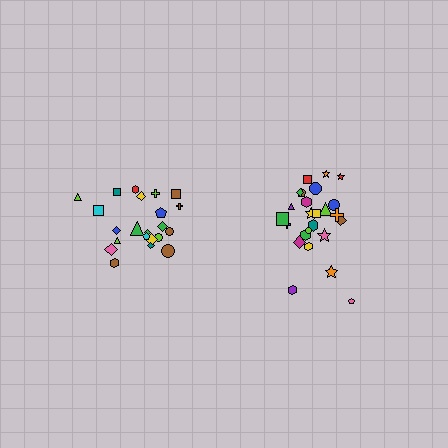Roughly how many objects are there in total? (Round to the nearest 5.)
Roughly 45 objects in total.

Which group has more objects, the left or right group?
The right group.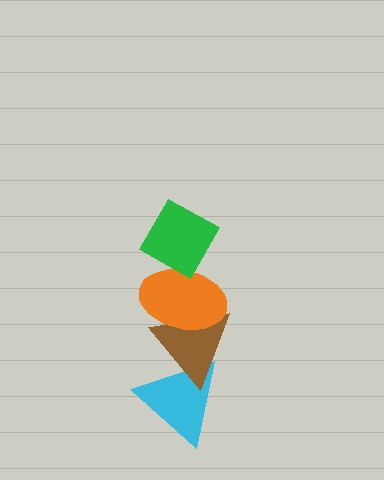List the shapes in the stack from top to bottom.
From top to bottom: the green diamond, the orange ellipse, the brown triangle, the cyan triangle.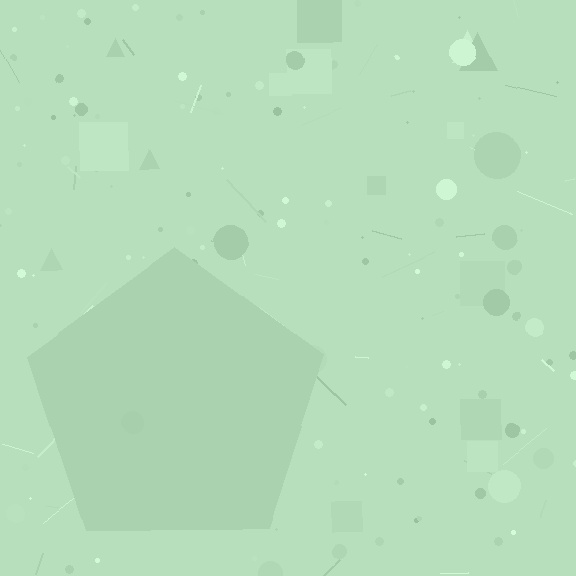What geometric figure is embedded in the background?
A pentagon is embedded in the background.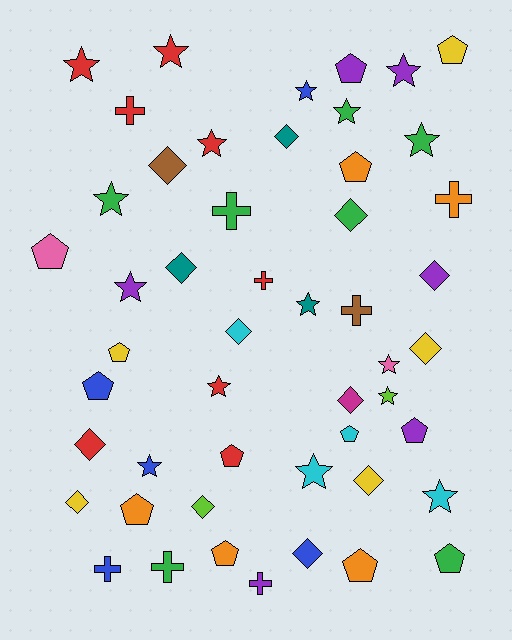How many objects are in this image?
There are 50 objects.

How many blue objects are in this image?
There are 5 blue objects.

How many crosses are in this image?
There are 8 crosses.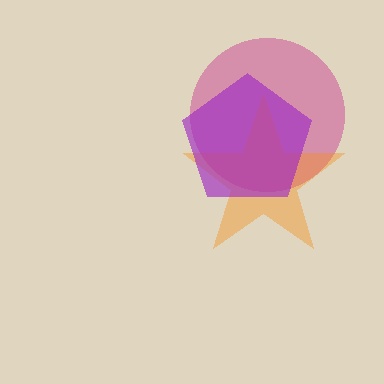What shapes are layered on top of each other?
The layered shapes are: a magenta circle, an orange star, a purple pentagon.